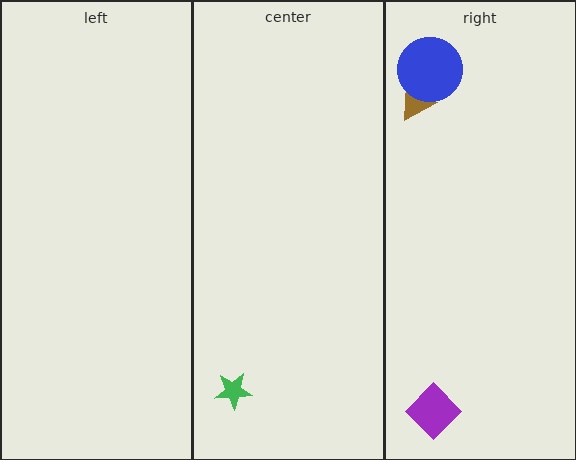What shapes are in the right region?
The purple diamond, the brown triangle, the blue circle.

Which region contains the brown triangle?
The right region.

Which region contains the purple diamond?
The right region.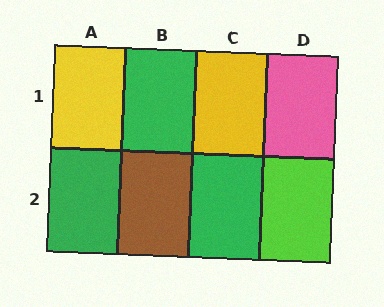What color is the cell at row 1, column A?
Yellow.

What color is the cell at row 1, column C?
Yellow.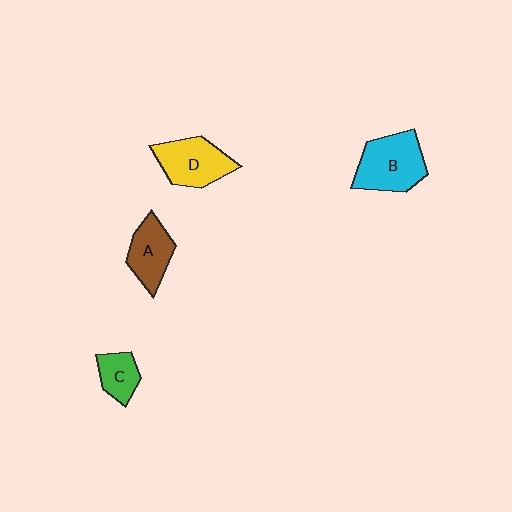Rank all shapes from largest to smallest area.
From largest to smallest: B (cyan), D (yellow), A (brown), C (green).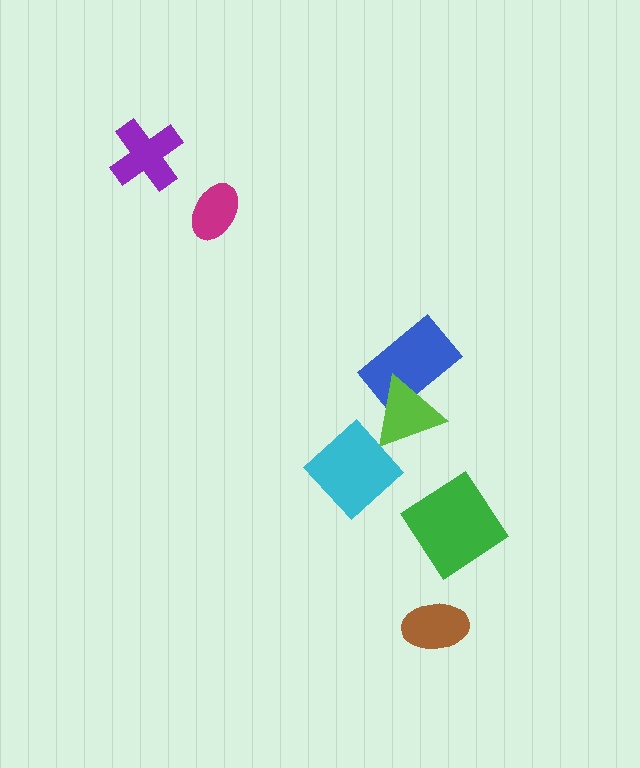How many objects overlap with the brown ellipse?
0 objects overlap with the brown ellipse.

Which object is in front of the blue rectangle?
The lime triangle is in front of the blue rectangle.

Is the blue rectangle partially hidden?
Yes, it is partially covered by another shape.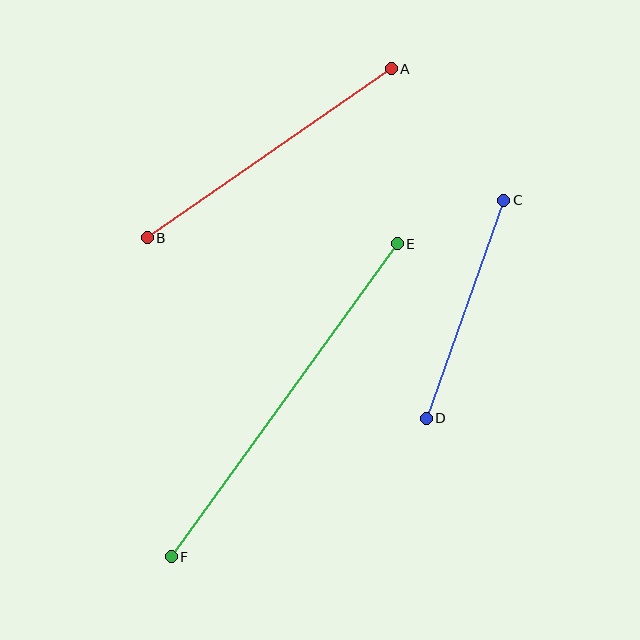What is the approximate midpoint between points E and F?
The midpoint is at approximately (284, 400) pixels.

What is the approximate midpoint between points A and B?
The midpoint is at approximately (269, 153) pixels.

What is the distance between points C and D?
The distance is approximately 231 pixels.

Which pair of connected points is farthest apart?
Points E and F are farthest apart.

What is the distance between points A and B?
The distance is approximately 297 pixels.